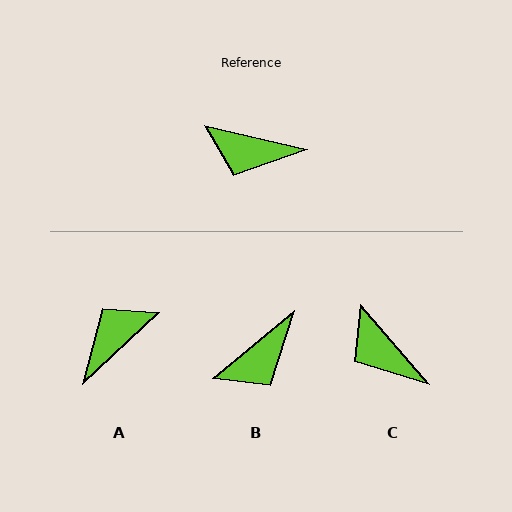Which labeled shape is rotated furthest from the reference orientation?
A, about 124 degrees away.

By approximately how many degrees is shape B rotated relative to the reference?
Approximately 53 degrees counter-clockwise.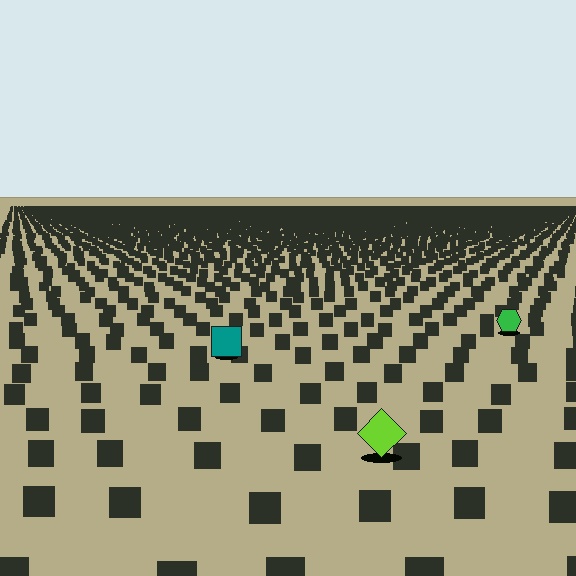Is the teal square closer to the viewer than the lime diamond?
No. The lime diamond is closer — you can tell from the texture gradient: the ground texture is coarser near it.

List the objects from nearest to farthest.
From nearest to farthest: the lime diamond, the teal square, the green hexagon.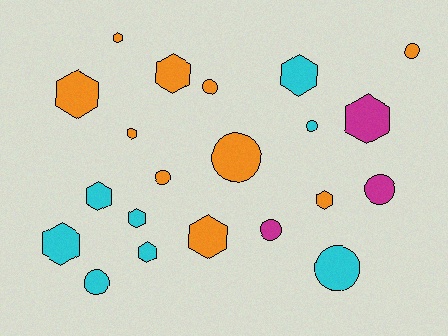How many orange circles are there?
There are 4 orange circles.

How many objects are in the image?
There are 21 objects.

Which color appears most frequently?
Orange, with 10 objects.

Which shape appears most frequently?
Hexagon, with 12 objects.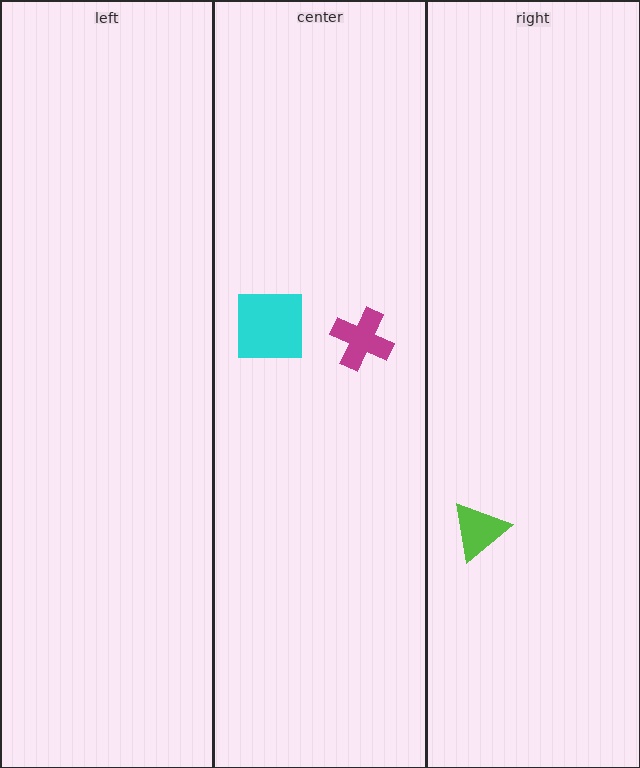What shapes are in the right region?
The lime triangle.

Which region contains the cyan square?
The center region.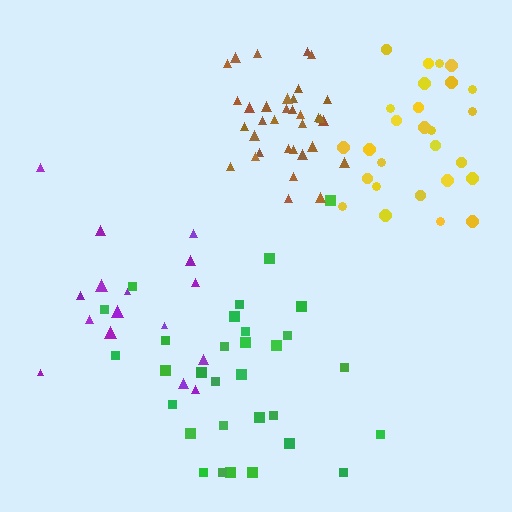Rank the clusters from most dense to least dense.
brown, yellow, green, purple.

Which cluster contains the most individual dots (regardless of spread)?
Brown (34).